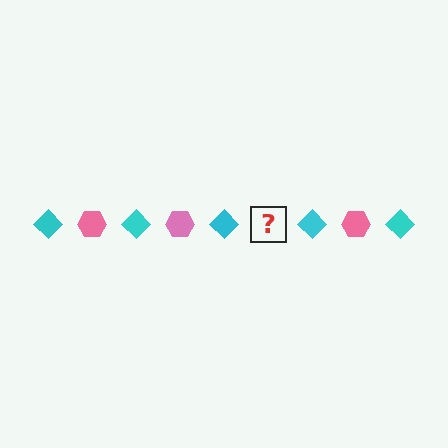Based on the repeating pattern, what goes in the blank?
The blank should be a pink hexagon.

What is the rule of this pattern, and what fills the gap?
The rule is that the pattern alternates between cyan diamond and pink hexagon. The gap should be filled with a pink hexagon.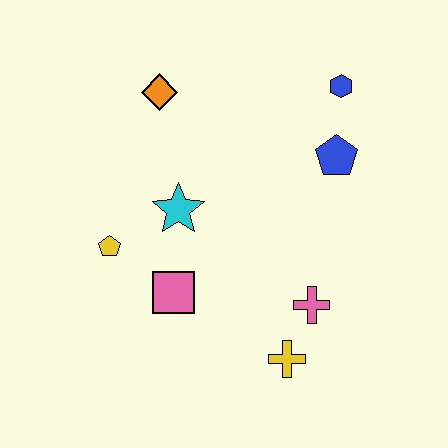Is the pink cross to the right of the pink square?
Yes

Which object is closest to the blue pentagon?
The blue hexagon is closest to the blue pentagon.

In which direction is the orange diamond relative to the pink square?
The orange diamond is above the pink square.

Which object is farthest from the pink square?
The blue hexagon is farthest from the pink square.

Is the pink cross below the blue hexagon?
Yes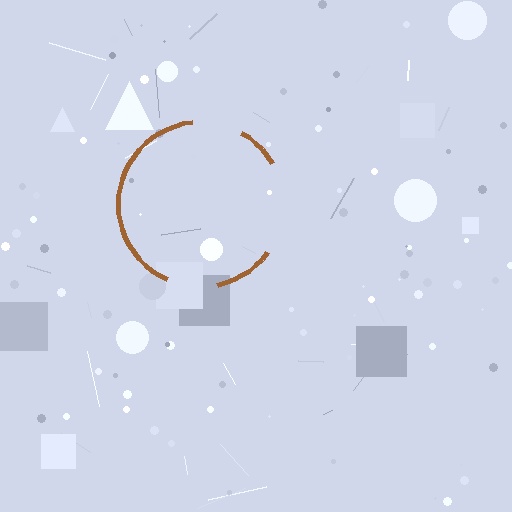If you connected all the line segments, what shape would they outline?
They would outline a circle.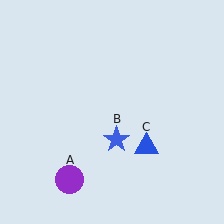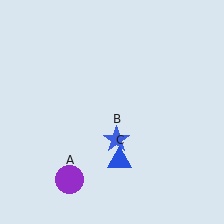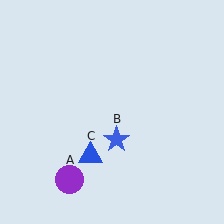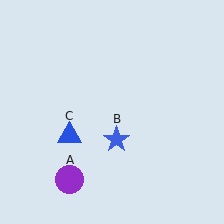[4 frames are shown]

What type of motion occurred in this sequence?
The blue triangle (object C) rotated clockwise around the center of the scene.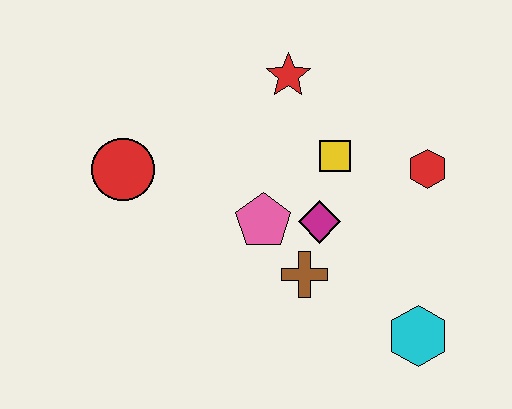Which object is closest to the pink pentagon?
The magenta diamond is closest to the pink pentagon.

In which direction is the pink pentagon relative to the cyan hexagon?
The pink pentagon is to the left of the cyan hexagon.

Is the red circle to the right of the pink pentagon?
No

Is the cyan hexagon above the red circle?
No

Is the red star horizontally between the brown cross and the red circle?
Yes